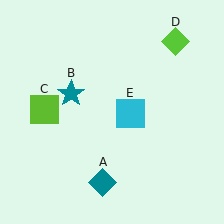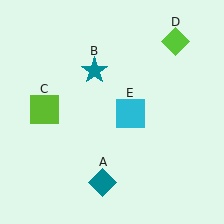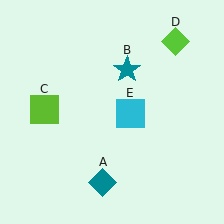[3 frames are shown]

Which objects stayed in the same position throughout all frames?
Teal diamond (object A) and lime square (object C) and lime diamond (object D) and cyan square (object E) remained stationary.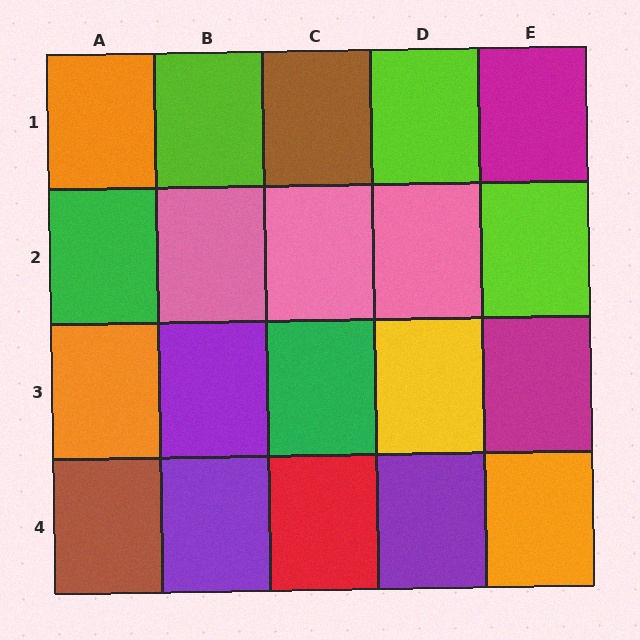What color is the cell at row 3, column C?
Green.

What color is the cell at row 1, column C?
Brown.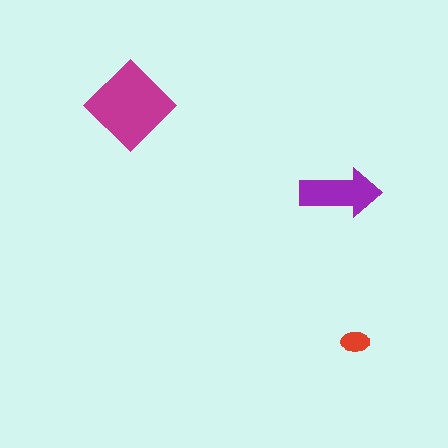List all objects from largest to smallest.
The magenta diamond, the purple arrow, the red ellipse.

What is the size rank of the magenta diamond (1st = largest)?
1st.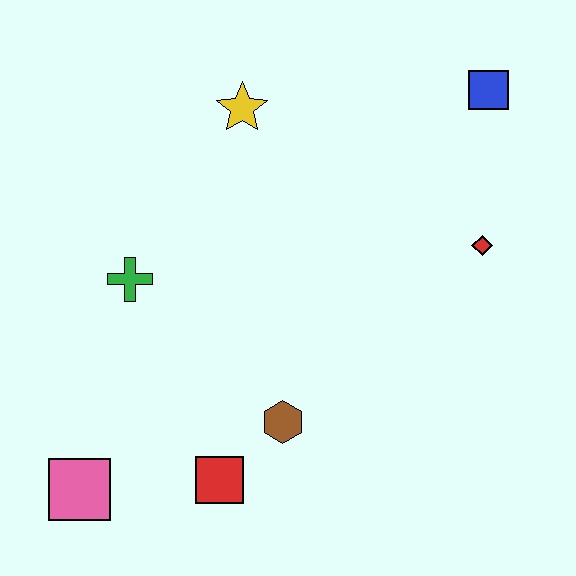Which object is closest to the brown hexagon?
The red square is closest to the brown hexagon.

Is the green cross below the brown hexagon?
No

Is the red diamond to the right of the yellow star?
Yes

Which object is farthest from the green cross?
The blue square is farthest from the green cross.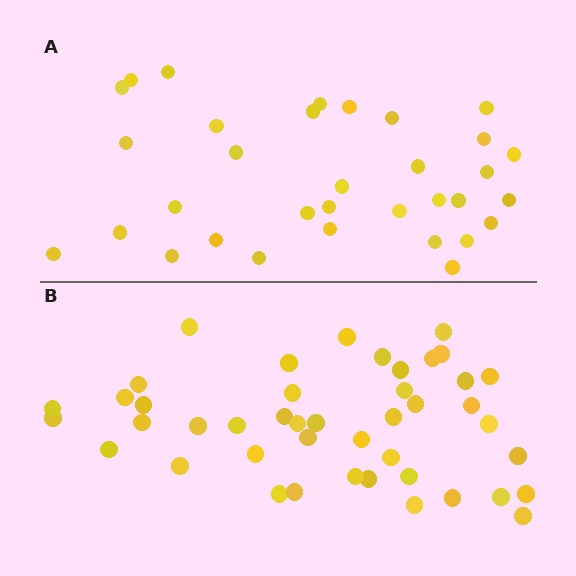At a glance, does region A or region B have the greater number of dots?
Region B (the bottom region) has more dots.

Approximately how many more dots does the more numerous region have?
Region B has roughly 12 or so more dots than region A.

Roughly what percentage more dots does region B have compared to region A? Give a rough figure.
About 35% more.